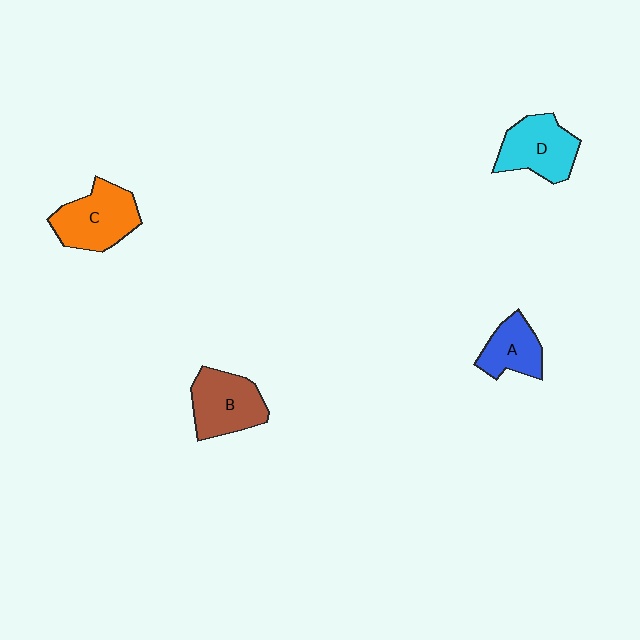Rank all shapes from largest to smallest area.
From largest to smallest: C (orange), B (brown), D (cyan), A (blue).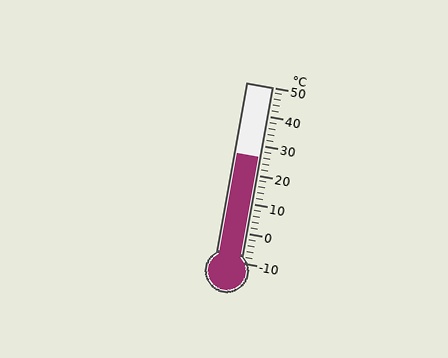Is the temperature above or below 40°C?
The temperature is below 40°C.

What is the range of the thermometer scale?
The thermometer scale ranges from -10°C to 50°C.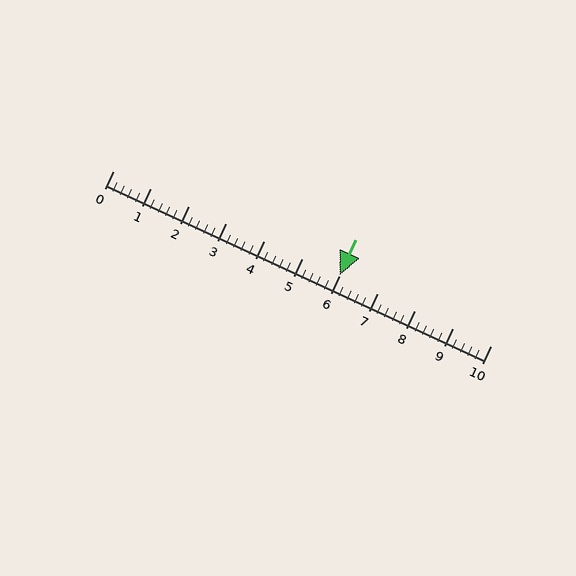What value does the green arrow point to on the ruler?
The green arrow points to approximately 6.0.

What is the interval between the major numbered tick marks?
The major tick marks are spaced 1 units apart.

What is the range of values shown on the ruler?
The ruler shows values from 0 to 10.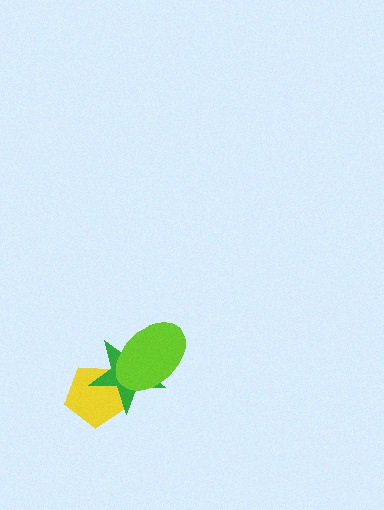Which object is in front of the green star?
The lime ellipse is in front of the green star.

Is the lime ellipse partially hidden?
No, no other shape covers it.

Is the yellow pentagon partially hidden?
Yes, it is partially covered by another shape.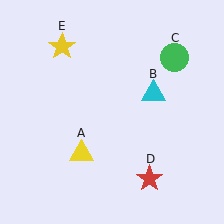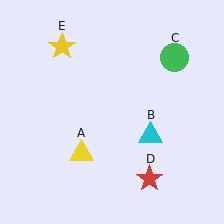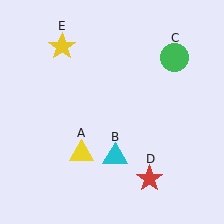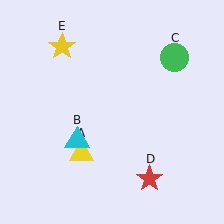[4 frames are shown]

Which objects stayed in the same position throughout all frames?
Yellow triangle (object A) and green circle (object C) and red star (object D) and yellow star (object E) remained stationary.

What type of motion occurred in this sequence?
The cyan triangle (object B) rotated clockwise around the center of the scene.